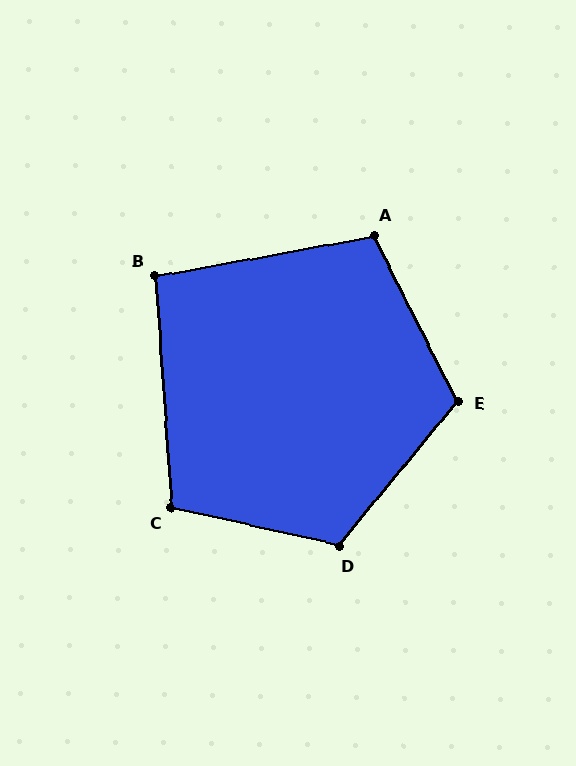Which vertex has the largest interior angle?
D, at approximately 117 degrees.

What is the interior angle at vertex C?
Approximately 107 degrees (obtuse).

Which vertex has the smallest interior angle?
B, at approximately 96 degrees.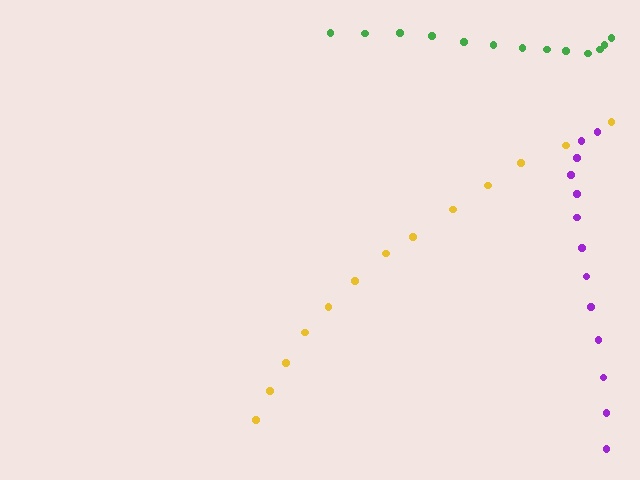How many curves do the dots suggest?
There are 3 distinct paths.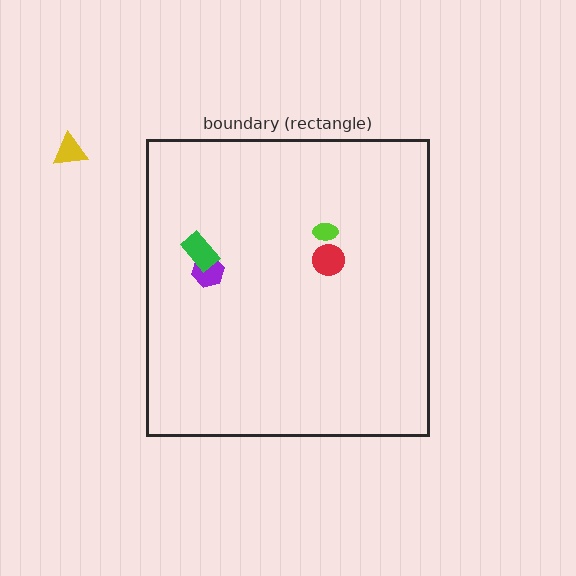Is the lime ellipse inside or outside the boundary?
Inside.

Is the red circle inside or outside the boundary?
Inside.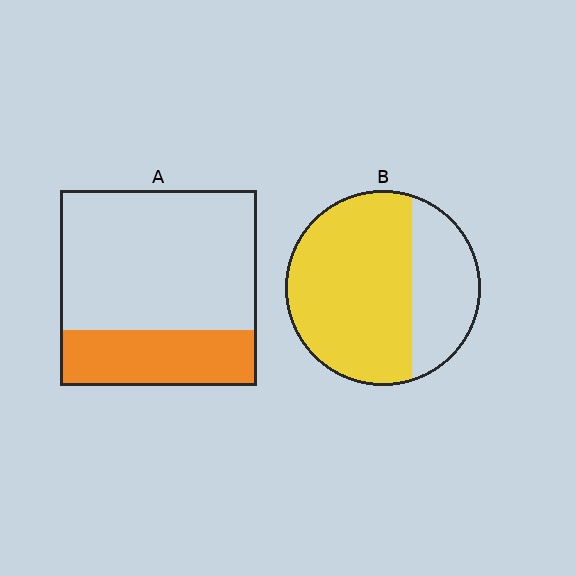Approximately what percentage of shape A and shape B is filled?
A is approximately 30% and B is approximately 70%.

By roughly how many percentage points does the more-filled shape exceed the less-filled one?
By roughly 40 percentage points (B over A).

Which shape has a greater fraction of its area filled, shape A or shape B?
Shape B.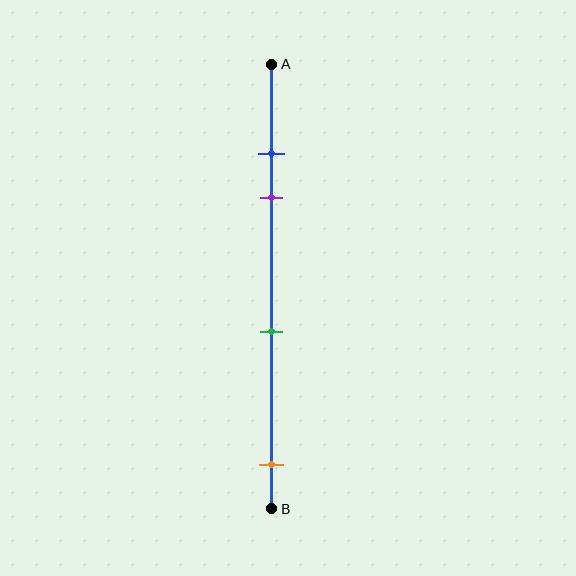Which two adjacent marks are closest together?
The blue and purple marks are the closest adjacent pair.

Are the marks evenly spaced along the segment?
No, the marks are not evenly spaced.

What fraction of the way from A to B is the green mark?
The green mark is approximately 60% (0.6) of the way from A to B.